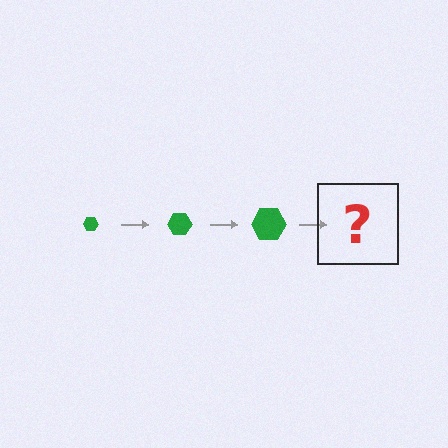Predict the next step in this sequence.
The next step is a green hexagon, larger than the previous one.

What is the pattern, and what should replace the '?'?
The pattern is that the hexagon gets progressively larger each step. The '?' should be a green hexagon, larger than the previous one.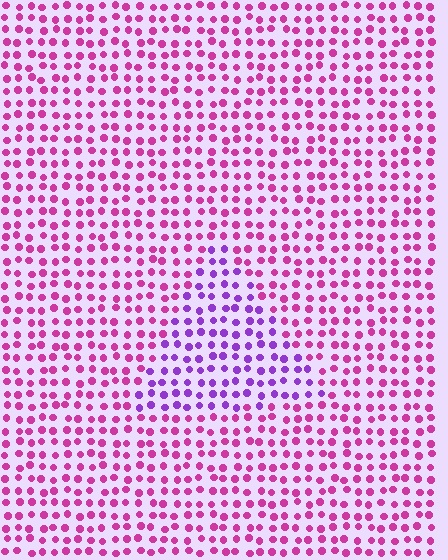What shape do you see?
I see a triangle.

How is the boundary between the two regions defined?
The boundary is defined purely by a slight shift in hue (about 41 degrees). Spacing, size, and orientation are identical on both sides.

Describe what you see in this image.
The image is filled with small magenta elements in a uniform arrangement. A triangle-shaped region is visible where the elements are tinted to a slightly different hue, forming a subtle color boundary.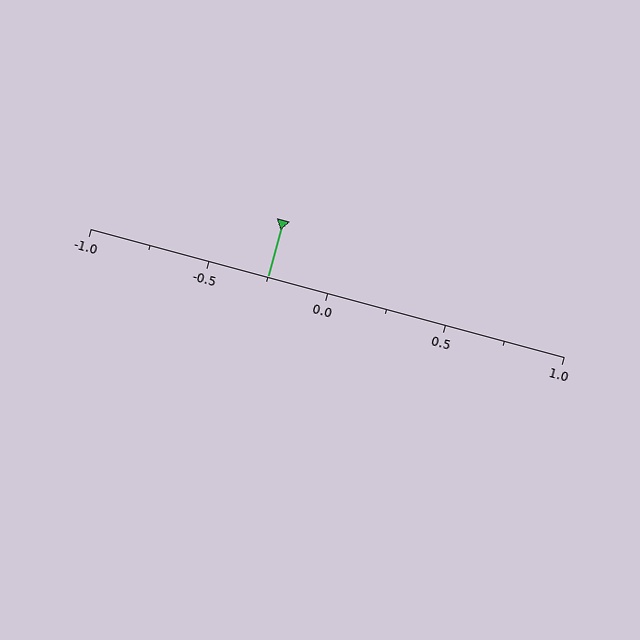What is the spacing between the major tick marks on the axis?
The major ticks are spaced 0.5 apart.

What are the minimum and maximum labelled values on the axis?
The axis runs from -1.0 to 1.0.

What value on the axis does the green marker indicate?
The marker indicates approximately -0.25.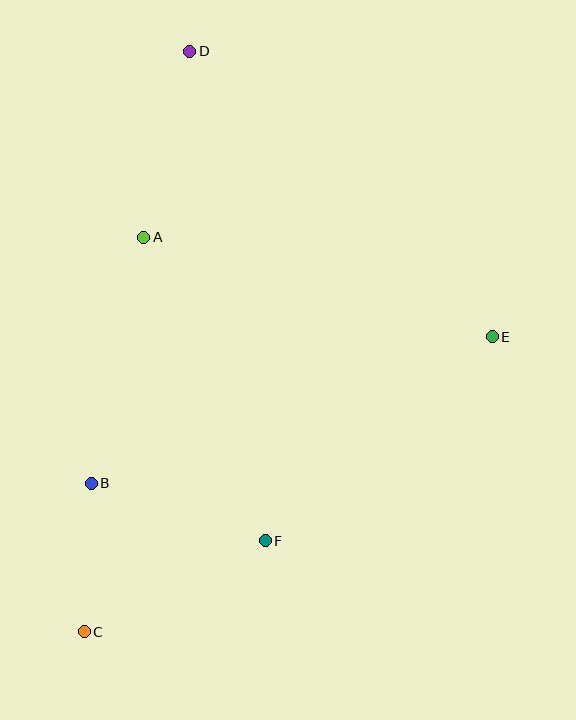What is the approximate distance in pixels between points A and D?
The distance between A and D is approximately 191 pixels.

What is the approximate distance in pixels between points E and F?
The distance between E and F is approximately 305 pixels.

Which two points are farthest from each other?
Points C and D are farthest from each other.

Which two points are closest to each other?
Points B and C are closest to each other.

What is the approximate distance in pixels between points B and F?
The distance between B and F is approximately 183 pixels.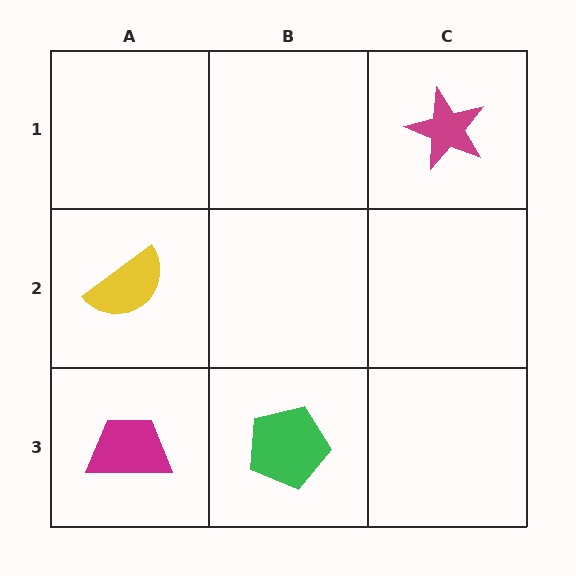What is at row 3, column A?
A magenta trapezoid.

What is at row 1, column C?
A magenta star.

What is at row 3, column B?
A green pentagon.